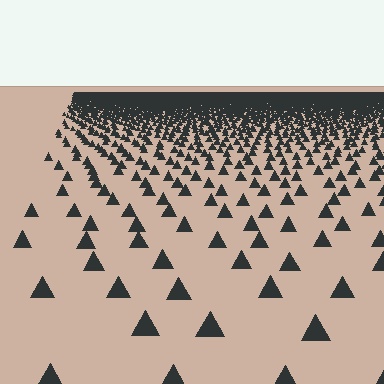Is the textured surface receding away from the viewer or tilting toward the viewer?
The surface is receding away from the viewer. Texture elements get smaller and denser toward the top.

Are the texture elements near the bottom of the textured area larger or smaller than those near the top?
Larger. Near the bottom, elements are closer to the viewer and appear at a bigger on-screen size.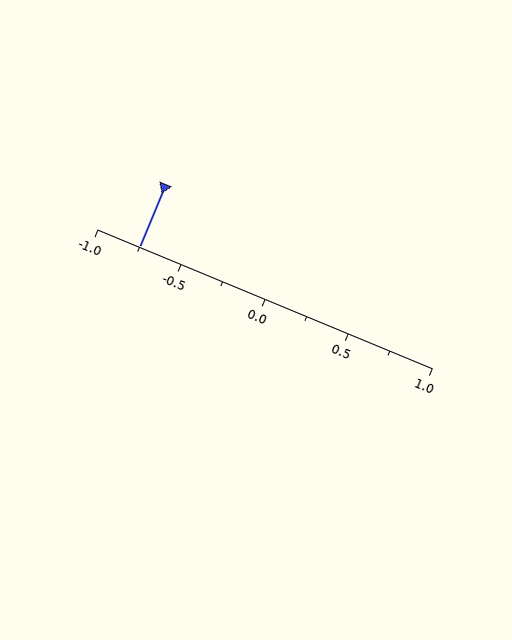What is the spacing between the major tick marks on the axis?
The major ticks are spaced 0.5 apart.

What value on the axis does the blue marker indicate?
The marker indicates approximately -0.75.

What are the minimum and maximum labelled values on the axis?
The axis runs from -1.0 to 1.0.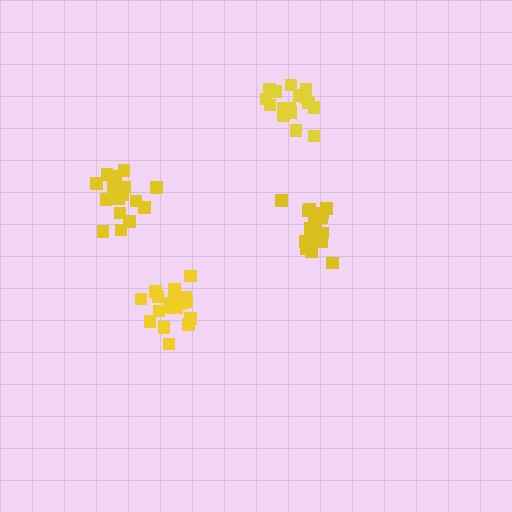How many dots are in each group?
Group 1: 17 dots, Group 2: 19 dots, Group 3: 20 dots, Group 4: 21 dots (77 total).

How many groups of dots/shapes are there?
There are 4 groups.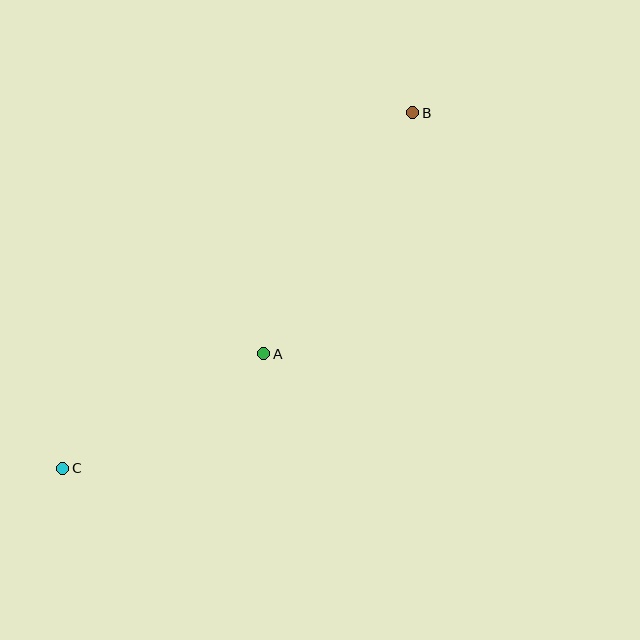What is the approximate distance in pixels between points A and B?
The distance between A and B is approximately 283 pixels.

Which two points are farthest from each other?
Points B and C are farthest from each other.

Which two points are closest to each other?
Points A and C are closest to each other.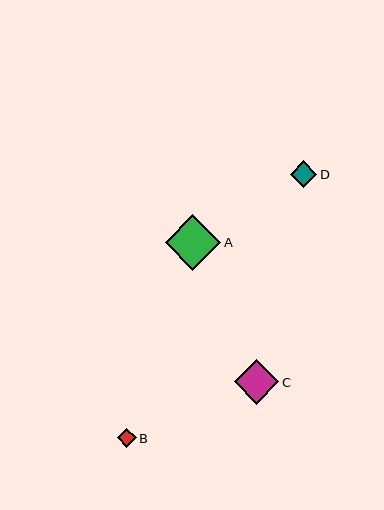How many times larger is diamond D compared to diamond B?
Diamond D is approximately 1.4 times the size of diamond B.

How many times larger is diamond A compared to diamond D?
Diamond A is approximately 2.1 times the size of diamond D.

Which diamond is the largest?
Diamond A is the largest with a size of approximately 56 pixels.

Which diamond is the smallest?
Diamond B is the smallest with a size of approximately 19 pixels.